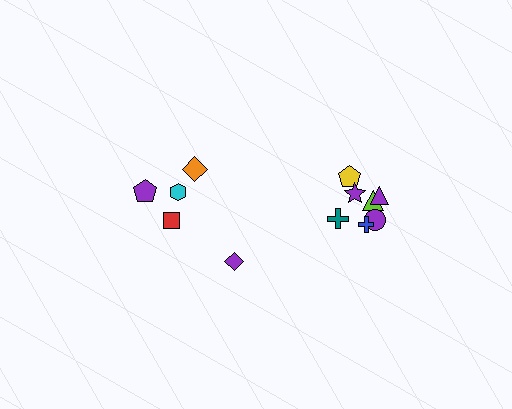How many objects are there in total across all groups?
There are 12 objects.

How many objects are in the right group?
There are 7 objects.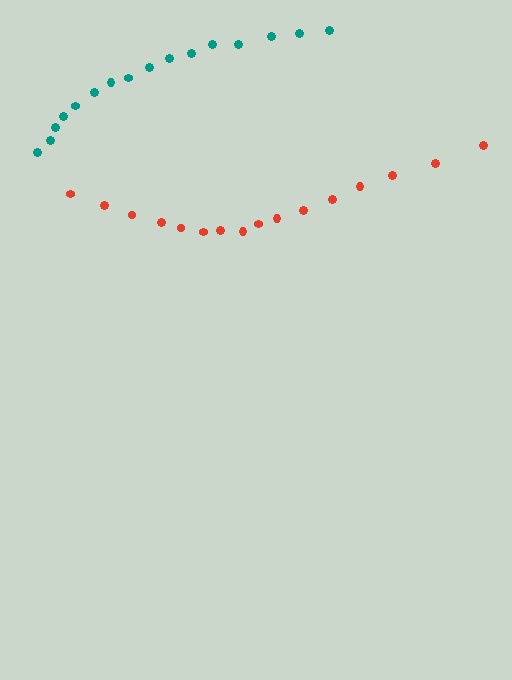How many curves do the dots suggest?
There are 2 distinct paths.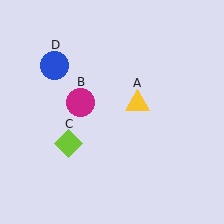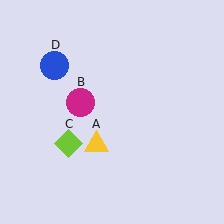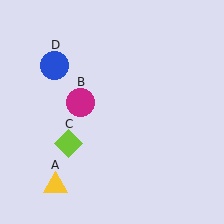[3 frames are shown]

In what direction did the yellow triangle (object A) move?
The yellow triangle (object A) moved down and to the left.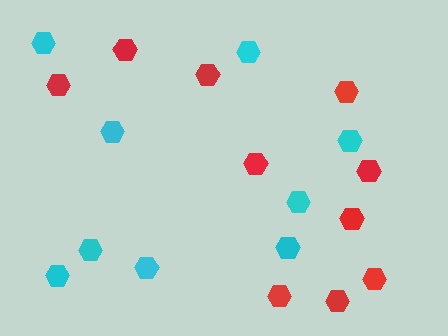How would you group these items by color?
There are 2 groups: one group of cyan hexagons (9) and one group of red hexagons (10).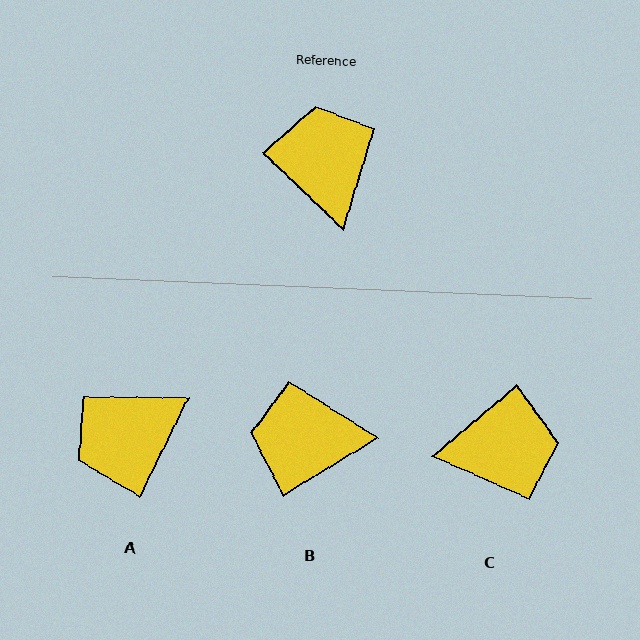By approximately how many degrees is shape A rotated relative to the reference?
Approximately 107 degrees counter-clockwise.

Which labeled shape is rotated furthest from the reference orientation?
A, about 107 degrees away.